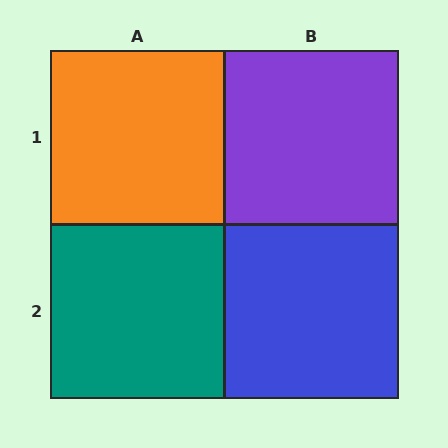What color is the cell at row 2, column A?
Teal.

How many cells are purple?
1 cell is purple.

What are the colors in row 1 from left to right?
Orange, purple.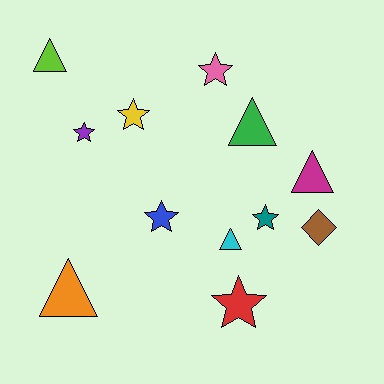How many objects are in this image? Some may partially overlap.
There are 12 objects.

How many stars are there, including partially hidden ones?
There are 6 stars.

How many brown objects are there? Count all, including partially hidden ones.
There is 1 brown object.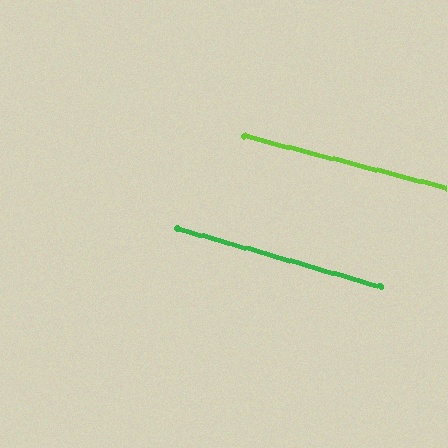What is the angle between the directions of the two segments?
Approximately 1 degree.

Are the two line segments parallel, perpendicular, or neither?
Parallel — their directions differ by only 1.4°.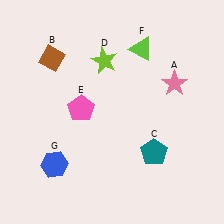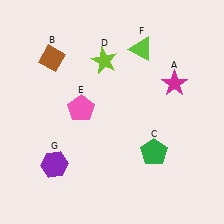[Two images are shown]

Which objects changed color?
A changed from pink to magenta. C changed from teal to green. G changed from blue to purple.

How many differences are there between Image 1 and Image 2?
There are 3 differences between the two images.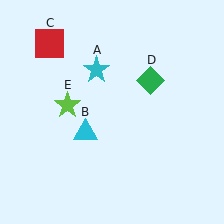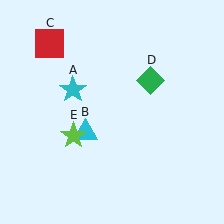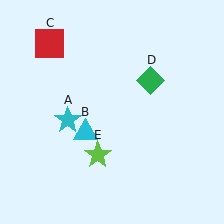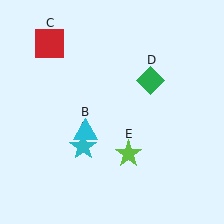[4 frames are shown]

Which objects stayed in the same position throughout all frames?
Cyan triangle (object B) and red square (object C) and green diamond (object D) remained stationary.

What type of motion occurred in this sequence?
The cyan star (object A), lime star (object E) rotated counterclockwise around the center of the scene.